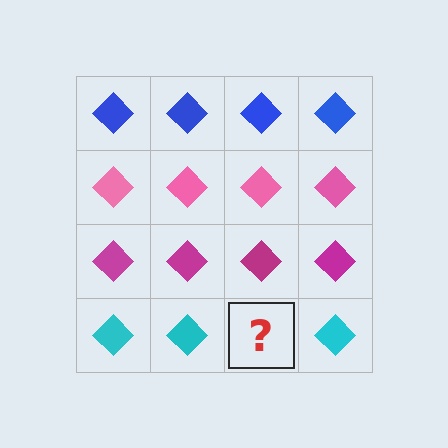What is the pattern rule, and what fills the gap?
The rule is that each row has a consistent color. The gap should be filled with a cyan diamond.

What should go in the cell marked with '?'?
The missing cell should contain a cyan diamond.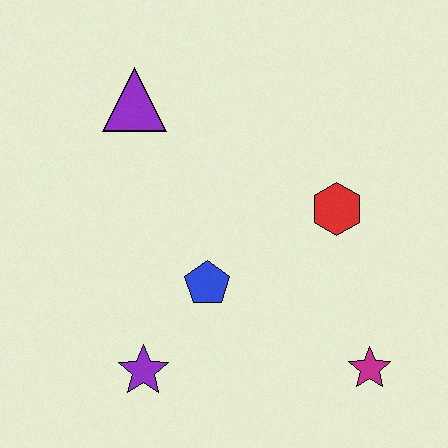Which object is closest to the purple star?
The blue pentagon is closest to the purple star.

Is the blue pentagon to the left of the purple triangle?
No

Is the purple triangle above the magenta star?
Yes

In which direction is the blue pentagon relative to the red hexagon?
The blue pentagon is to the left of the red hexagon.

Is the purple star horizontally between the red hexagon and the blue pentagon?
No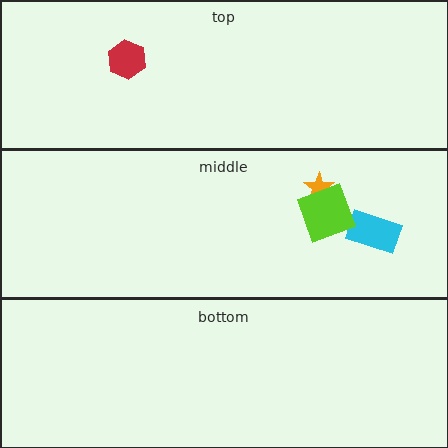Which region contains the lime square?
The middle region.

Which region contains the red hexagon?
The top region.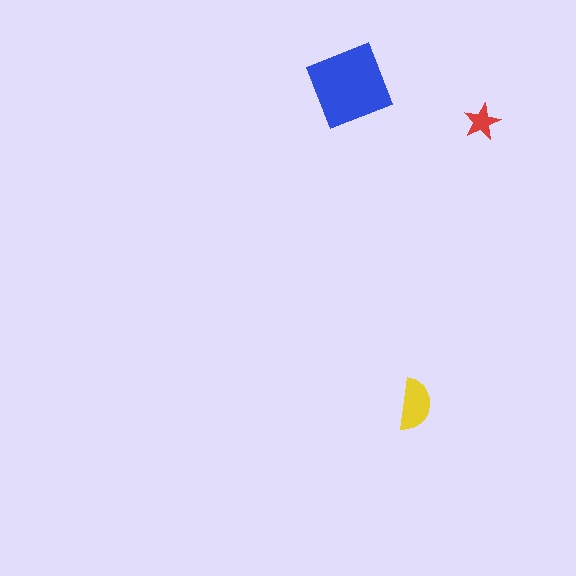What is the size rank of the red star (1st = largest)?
3rd.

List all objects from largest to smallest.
The blue square, the yellow semicircle, the red star.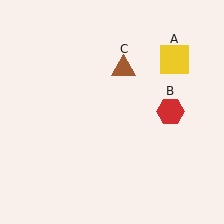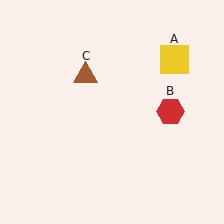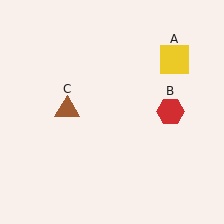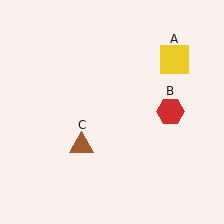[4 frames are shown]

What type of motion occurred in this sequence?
The brown triangle (object C) rotated counterclockwise around the center of the scene.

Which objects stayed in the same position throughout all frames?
Yellow square (object A) and red hexagon (object B) remained stationary.